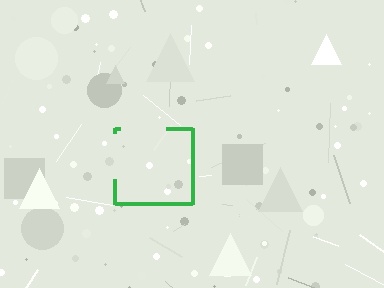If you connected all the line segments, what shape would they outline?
They would outline a square.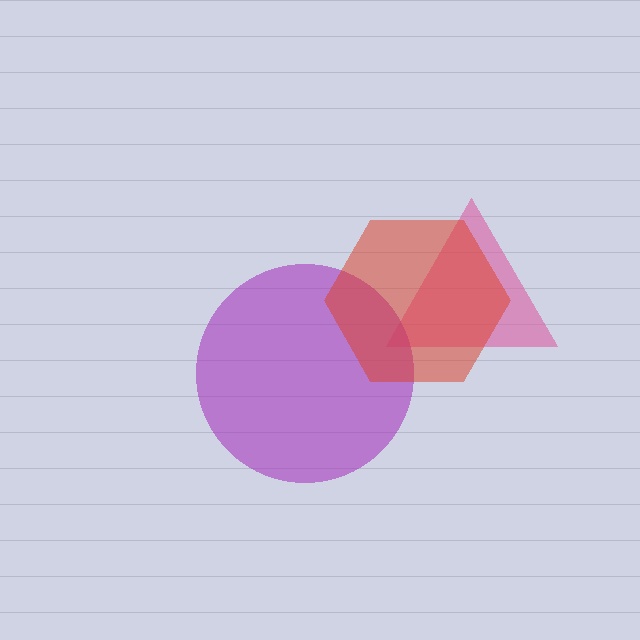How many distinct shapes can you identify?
There are 3 distinct shapes: a pink triangle, a purple circle, a red hexagon.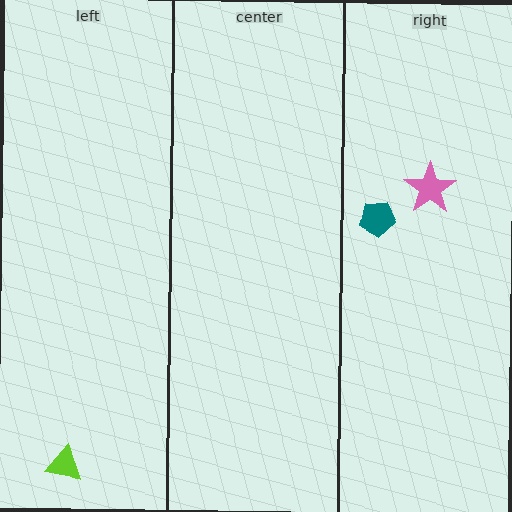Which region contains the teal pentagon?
The right region.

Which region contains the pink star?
The right region.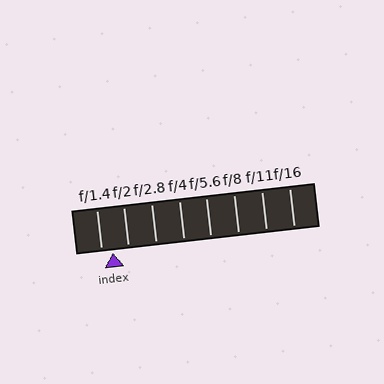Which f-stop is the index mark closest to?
The index mark is closest to f/1.4.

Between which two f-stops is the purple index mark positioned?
The index mark is between f/1.4 and f/2.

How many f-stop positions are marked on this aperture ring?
There are 8 f-stop positions marked.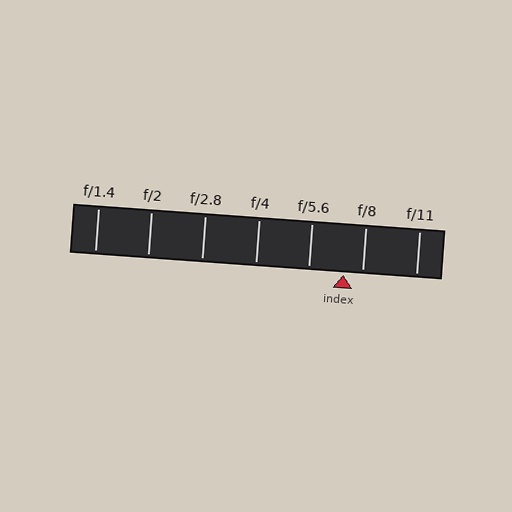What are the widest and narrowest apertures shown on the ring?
The widest aperture shown is f/1.4 and the narrowest is f/11.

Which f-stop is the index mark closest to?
The index mark is closest to f/8.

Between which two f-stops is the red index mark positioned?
The index mark is between f/5.6 and f/8.